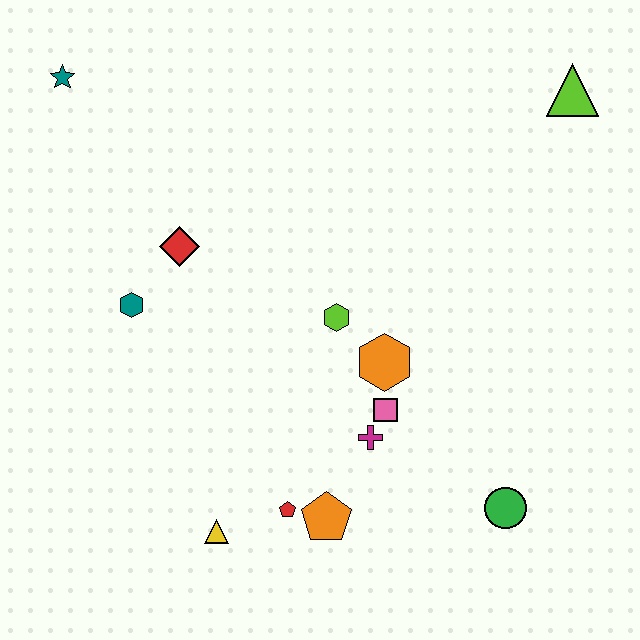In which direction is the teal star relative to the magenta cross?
The teal star is above the magenta cross.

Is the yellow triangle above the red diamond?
No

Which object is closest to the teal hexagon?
The red diamond is closest to the teal hexagon.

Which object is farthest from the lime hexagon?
The teal star is farthest from the lime hexagon.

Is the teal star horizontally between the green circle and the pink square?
No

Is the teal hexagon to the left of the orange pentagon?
Yes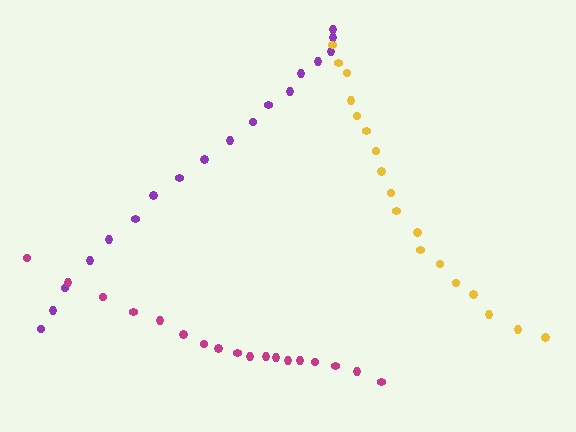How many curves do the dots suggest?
There are 3 distinct paths.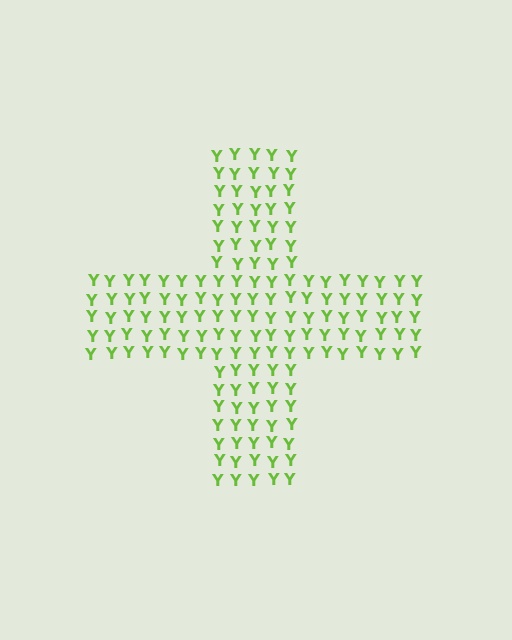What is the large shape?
The large shape is a cross.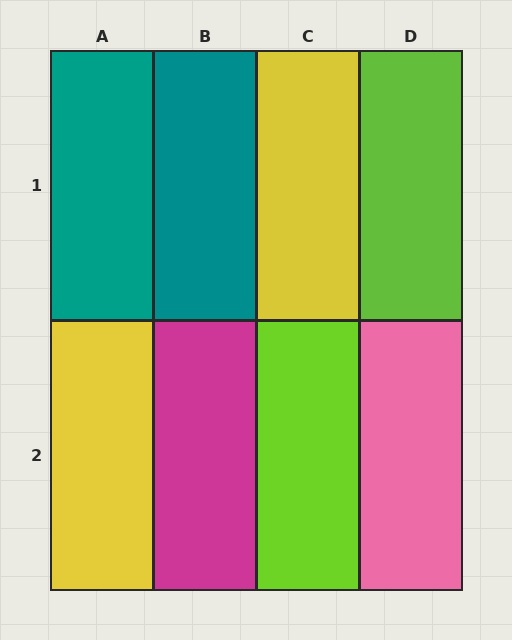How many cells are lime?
2 cells are lime.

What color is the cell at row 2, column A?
Yellow.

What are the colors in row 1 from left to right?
Teal, teal, yellow, lime.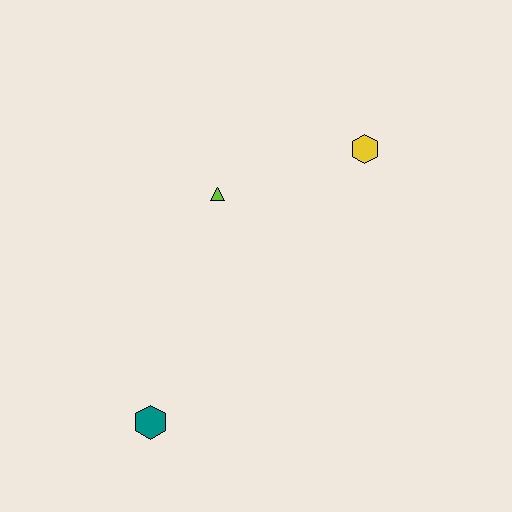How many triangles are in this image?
There is 1 triangle.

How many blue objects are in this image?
There are no blue objects.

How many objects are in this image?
There are 3 objects.